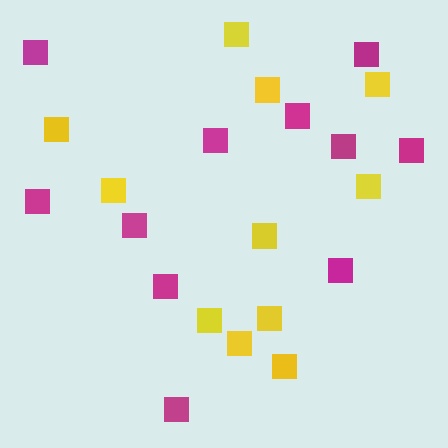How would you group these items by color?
There are 2 groups: one group of yellow squares (11) and one group of magenta squares (11).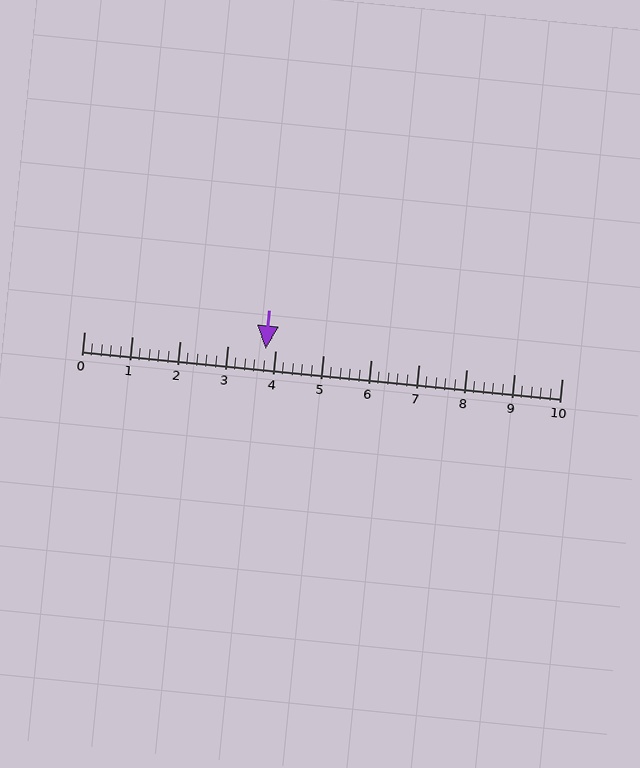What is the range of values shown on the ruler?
The ruler shows values from 0 to 10.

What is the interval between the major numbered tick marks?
The major tick marks are spaced 1 units apart.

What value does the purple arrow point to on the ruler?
The purple arrow points to approximately 3.8.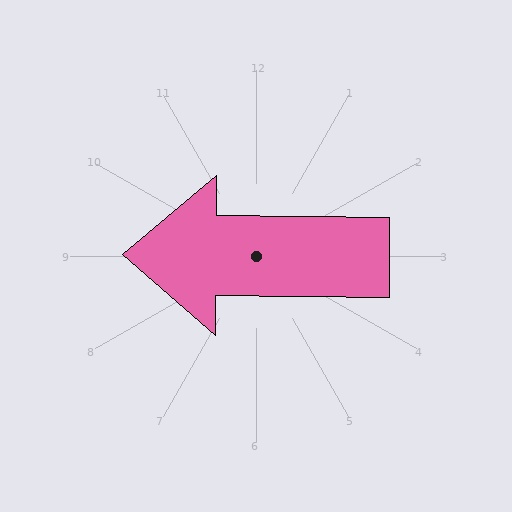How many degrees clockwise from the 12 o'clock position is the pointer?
Approximately 271 degrees.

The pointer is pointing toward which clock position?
Roughly 9 o'clock.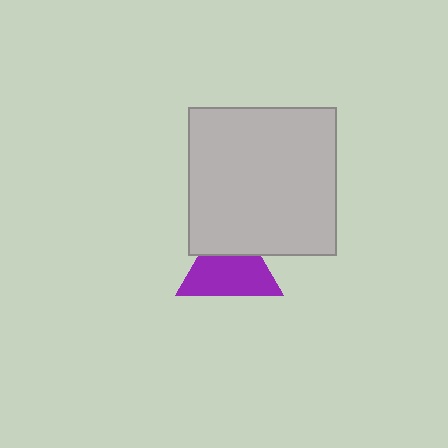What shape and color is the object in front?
The object in front is a light gray square.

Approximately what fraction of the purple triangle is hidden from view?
Roughly 33% of the purple triangle is hidden behind the light gray square.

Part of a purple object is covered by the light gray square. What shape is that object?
It is a triangle.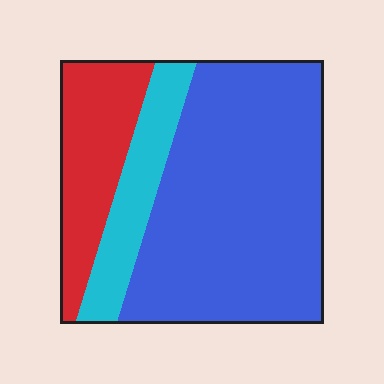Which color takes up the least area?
Cyan, at roughly 15%.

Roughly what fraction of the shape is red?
Red takes up less than a quarter of the shape.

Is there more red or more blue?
Blue.